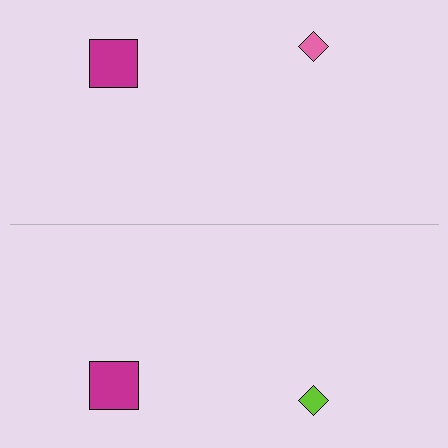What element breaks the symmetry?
The lime diamond on the bottom side breaks the symmetry — its mirror counterpart is pink.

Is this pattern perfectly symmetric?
No, the pattern is not perfectly symmetric. The lime diamond on the bottom side breaks the symmetry — its mirror counterpart is pink.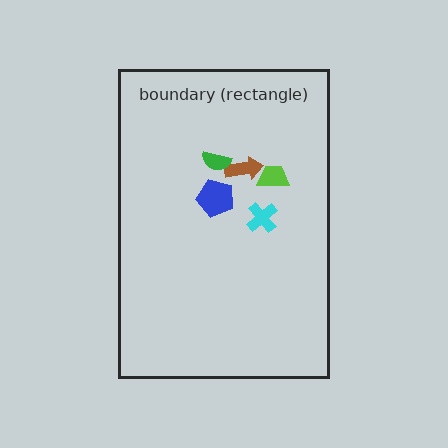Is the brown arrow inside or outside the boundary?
Inside.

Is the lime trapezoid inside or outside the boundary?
Inside.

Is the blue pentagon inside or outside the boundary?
Inside.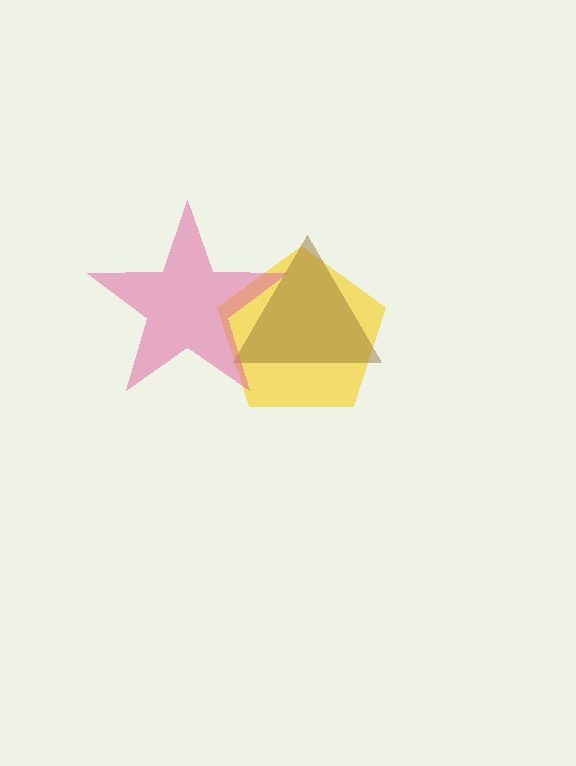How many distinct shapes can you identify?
There are 3 distinct shapes: a yellow pentagon, a brown triangle, a pink star.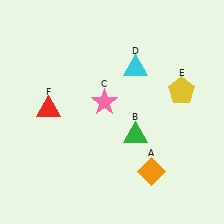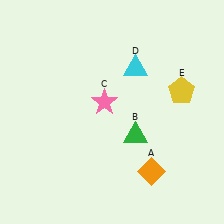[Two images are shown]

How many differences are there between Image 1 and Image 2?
There is 1 difference between the two images.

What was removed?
The red triangle (F) was removed in Image 2.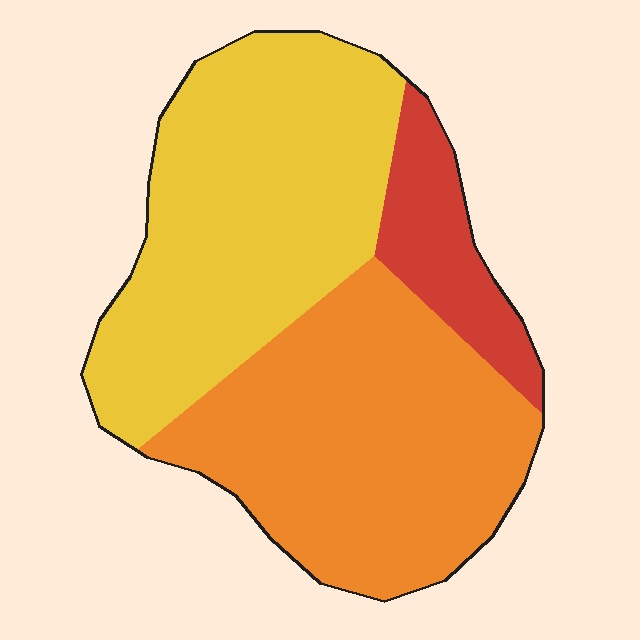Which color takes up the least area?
Red, at roughly 10%.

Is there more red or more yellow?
Yellow.